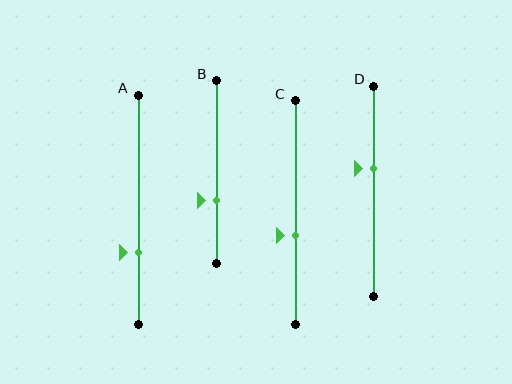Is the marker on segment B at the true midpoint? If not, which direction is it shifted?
No, the marker on segment B is shifted downward by about 15% of the segment length.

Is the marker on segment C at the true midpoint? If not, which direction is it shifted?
No, the marker on segment C is shifted downward by about 11% of the segment length.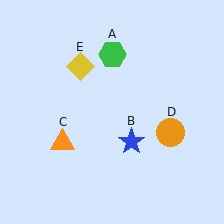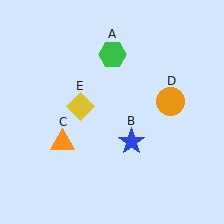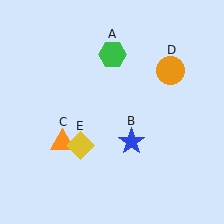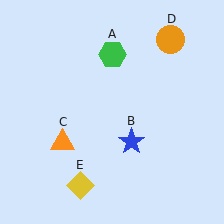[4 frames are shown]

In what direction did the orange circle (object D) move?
The orange circle (object D) moved up.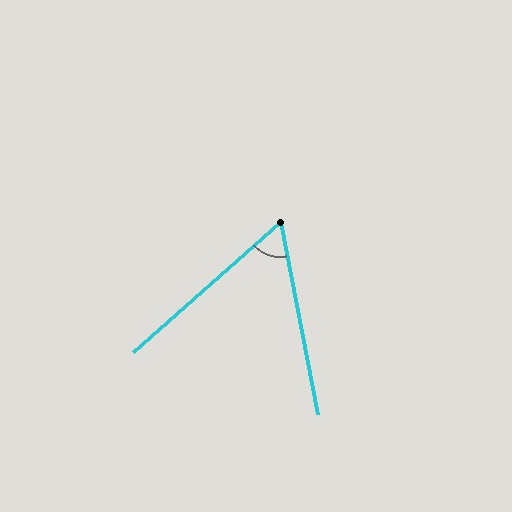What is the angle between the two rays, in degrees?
Approximately 59 degrees.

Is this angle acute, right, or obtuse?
It is acute.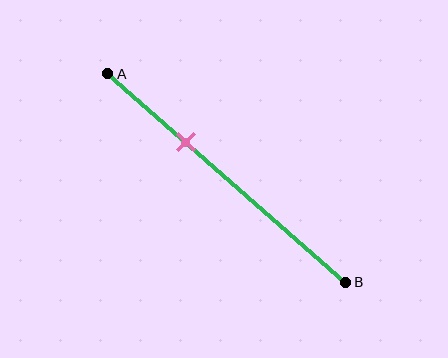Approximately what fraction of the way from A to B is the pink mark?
The pink mark is approximately 35% of the way from A to B.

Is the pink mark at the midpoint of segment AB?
No, the mark is at about 35% from A, not at the 50% midpoint.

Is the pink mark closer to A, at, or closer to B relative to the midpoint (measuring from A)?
The pink mark is closer to point A than the midpoint of segment AB.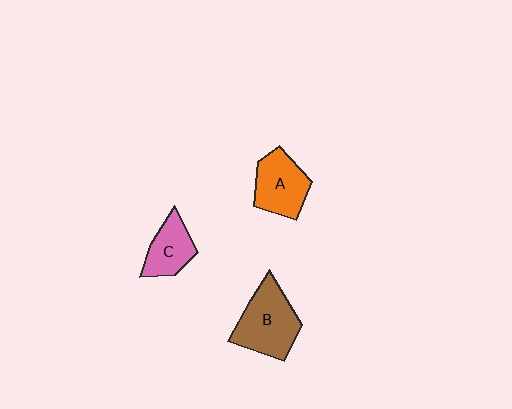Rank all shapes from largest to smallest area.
From largest to smallest: B (brown), A (orange), C (pink).